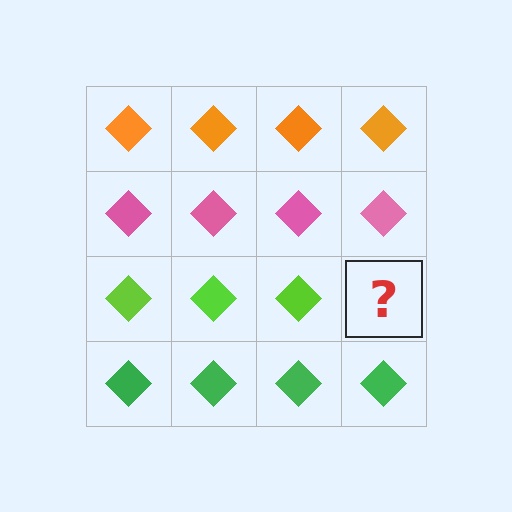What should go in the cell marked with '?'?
The missing cell should contain a lime diamond.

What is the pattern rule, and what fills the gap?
The rule is that each row has a consistent color. The gap should be filled with a lime diamond.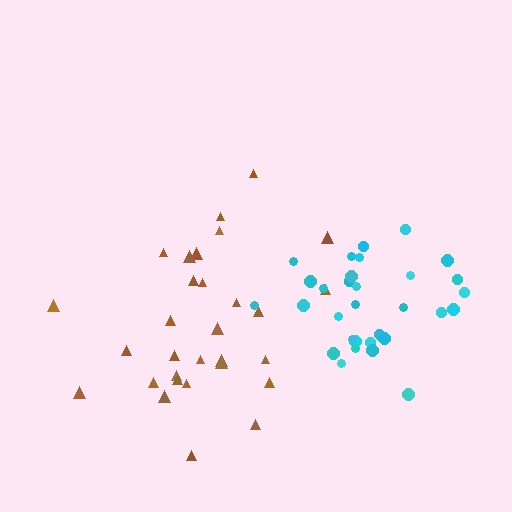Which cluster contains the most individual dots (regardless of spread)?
Cyan (31).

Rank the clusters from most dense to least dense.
cyan, brown.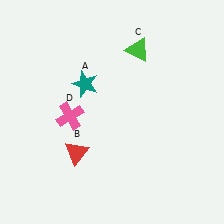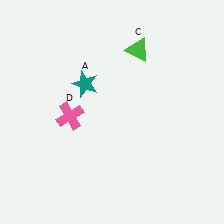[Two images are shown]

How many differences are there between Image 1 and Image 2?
There is 1 difference between the two images.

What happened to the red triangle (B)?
The red triangle (B) was removed in Image 2. It was in the bottom-left area of Image 1.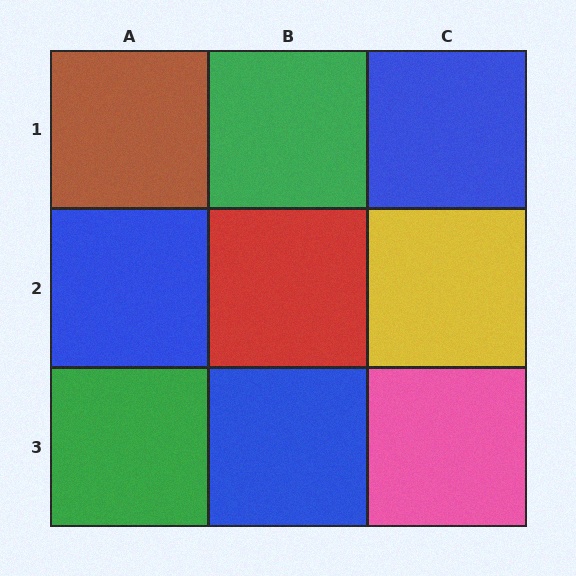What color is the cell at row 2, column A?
Blue.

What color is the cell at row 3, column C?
Pink.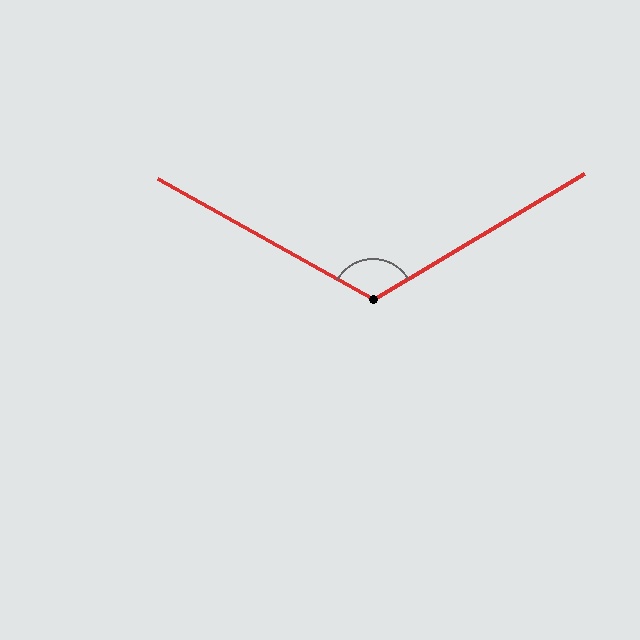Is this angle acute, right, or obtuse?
It is obtuse.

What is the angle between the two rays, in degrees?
Approximately 120 degrees.